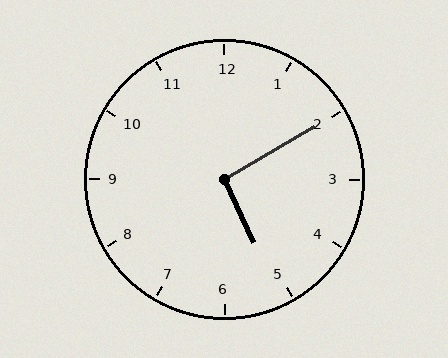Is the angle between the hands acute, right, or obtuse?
It is right.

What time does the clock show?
5:10.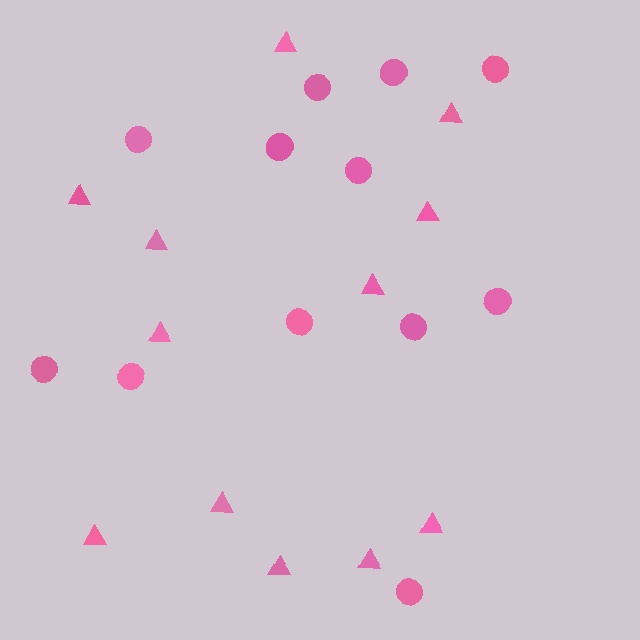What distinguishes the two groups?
There are 2 groups: one group of triangles (12) and one group of circles (12).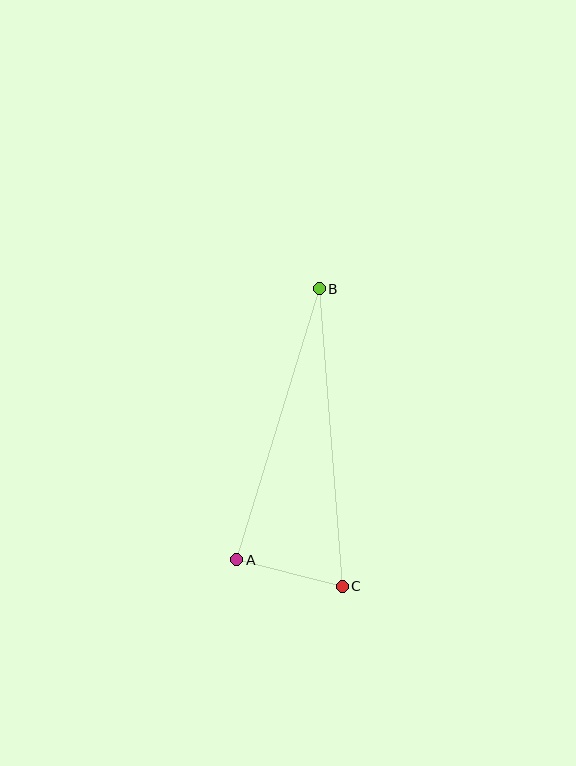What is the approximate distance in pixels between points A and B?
The distance between A and B is approximately 283 pixels.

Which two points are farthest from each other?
Points B and C are farthest from each other.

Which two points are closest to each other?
Points A and C are closest to each other.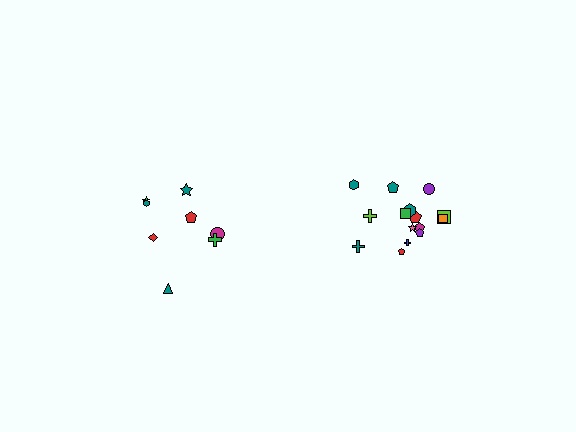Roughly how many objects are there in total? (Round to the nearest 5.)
Roughly 25 objects in total.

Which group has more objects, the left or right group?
The right group.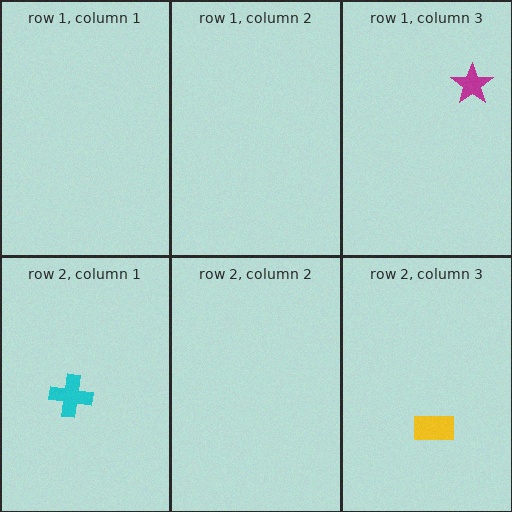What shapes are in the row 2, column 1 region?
The cyan cross.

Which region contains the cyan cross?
The row 2, column 1 region.